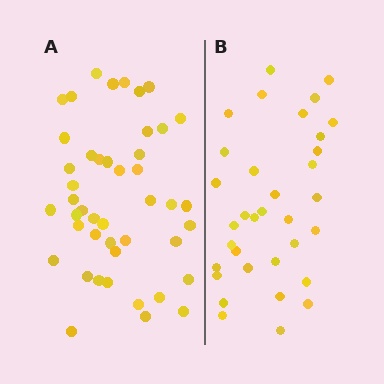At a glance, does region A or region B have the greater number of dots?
Region A (the left region) has more dots.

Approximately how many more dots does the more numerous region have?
Region A has roughly 12 or so more dots than region B.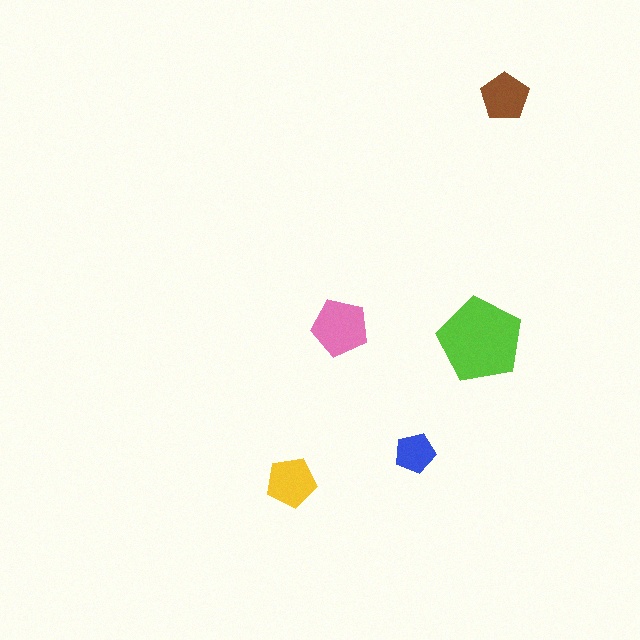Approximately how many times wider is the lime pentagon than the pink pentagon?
About 1.5 times wider.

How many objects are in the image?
There are 5 objects in the image.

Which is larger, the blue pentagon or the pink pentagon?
The pink one.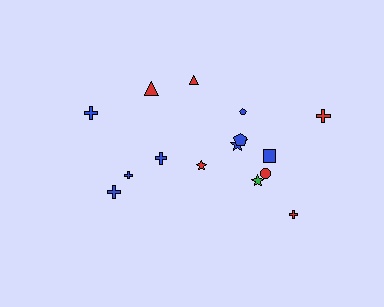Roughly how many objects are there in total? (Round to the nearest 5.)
Roughly 15 objects in total.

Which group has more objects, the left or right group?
The right group.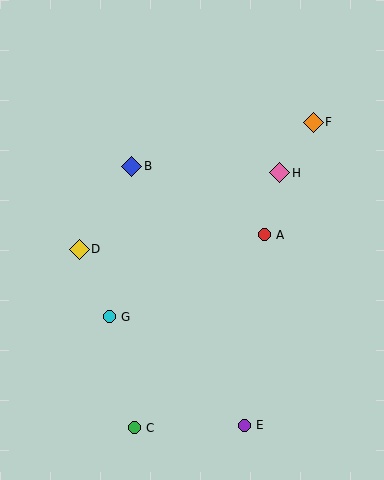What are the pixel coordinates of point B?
Point B is at (132, 166).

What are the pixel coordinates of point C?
Point C is at (134, 428).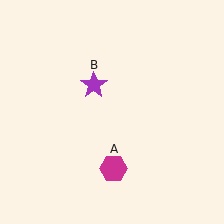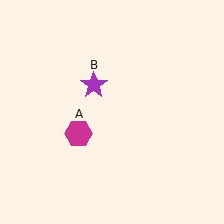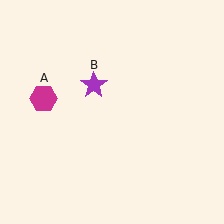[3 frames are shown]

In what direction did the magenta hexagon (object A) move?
The magenta hexagon (object A) moved up and to the left.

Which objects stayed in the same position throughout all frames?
Purple star (object B) remained stationary.